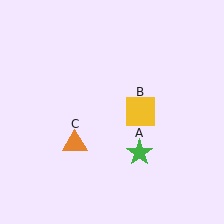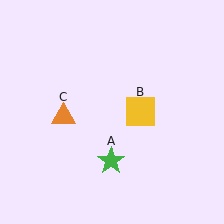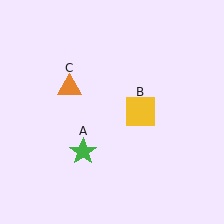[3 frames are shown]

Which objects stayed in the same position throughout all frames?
Yellow square (object B) remained stationary.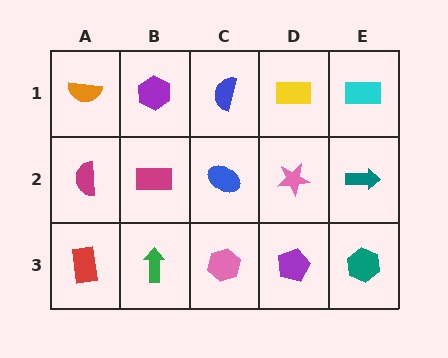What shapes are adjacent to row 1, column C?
A blue ellipse (row 2, column C), a purple hexagon (row 1, column B), a yellow rectangle (row 1, column D).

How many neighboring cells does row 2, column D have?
4.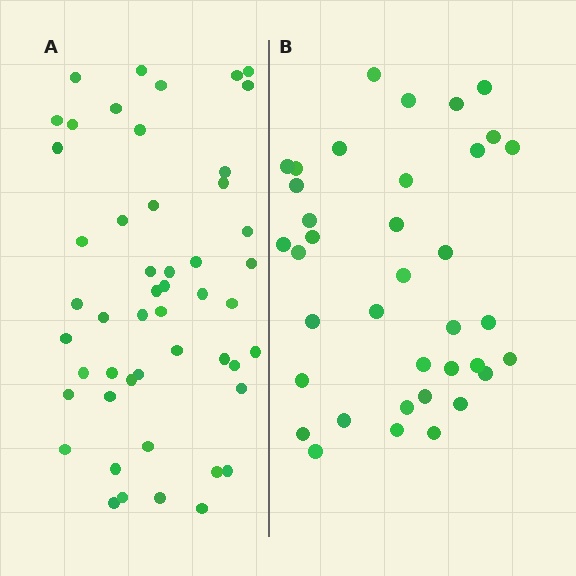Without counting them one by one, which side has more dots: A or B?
Region A (the left region) has more dots.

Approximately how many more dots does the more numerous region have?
Region A has approximately 15 more dots than region B.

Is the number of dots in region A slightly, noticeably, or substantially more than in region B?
Region A has noticeably more, but not dramatically so. The ratio is roughly 1.4 to 1.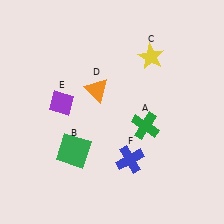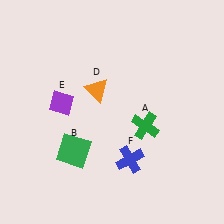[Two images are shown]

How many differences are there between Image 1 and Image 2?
There is 1 difference between the two images.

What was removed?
The yellow star (C) was removed in Image 2.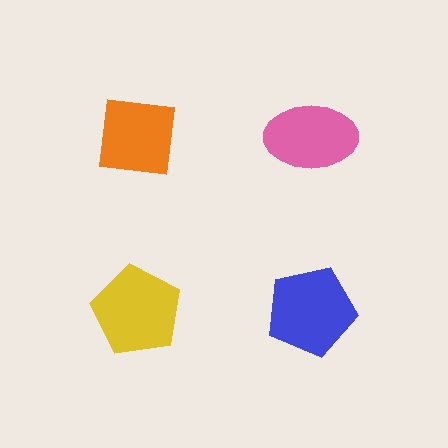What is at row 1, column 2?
A pink ellipse.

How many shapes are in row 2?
2 shapes.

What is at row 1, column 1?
An orange square.